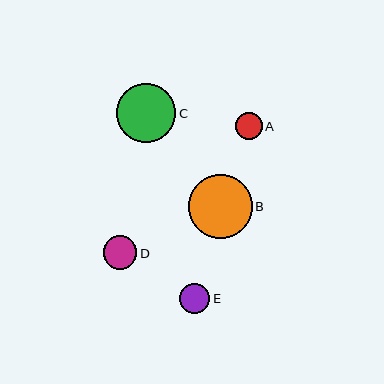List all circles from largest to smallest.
From largest to smallest: B, C, D, E, A.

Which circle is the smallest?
Circle A is the smallest with a size of approximately 27 pixels.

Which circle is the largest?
Circle B is the largest with a size of approximately 64 pixels.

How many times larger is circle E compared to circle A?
Circle E is approximately 1.1 times the size of circle A.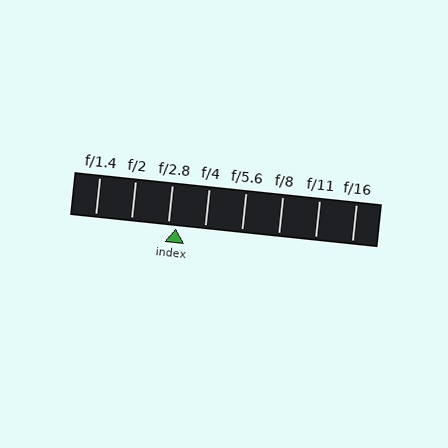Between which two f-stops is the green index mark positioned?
The index mark is between f/2.8 and f/4.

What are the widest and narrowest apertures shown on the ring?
The widest aperture shown is f/1.4 and the narrowest is f/16.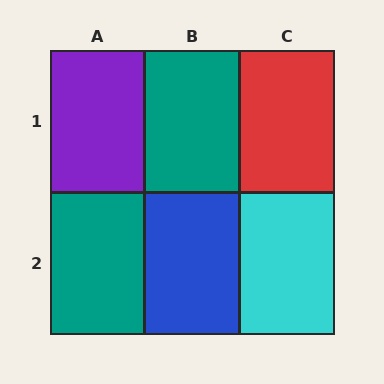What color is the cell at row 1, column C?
Red.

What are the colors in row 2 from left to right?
Teal, blue, cyan.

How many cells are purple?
1 cell is purple.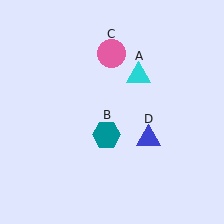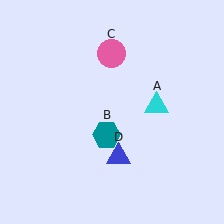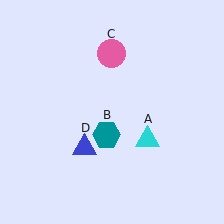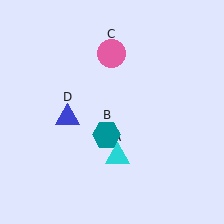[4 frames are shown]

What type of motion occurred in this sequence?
The cyan triangle (object A), blue triangle (object D) rotated clockwise around the center of the scene.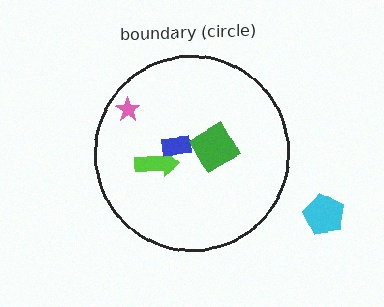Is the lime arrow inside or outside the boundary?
Inside.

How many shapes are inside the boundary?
4 inside, 1 outside.